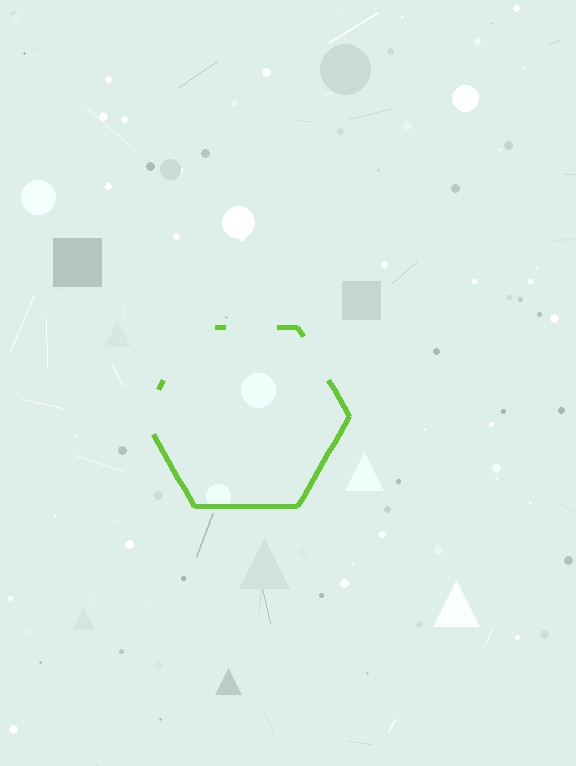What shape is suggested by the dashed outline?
The dashed outline suggests a hexagon.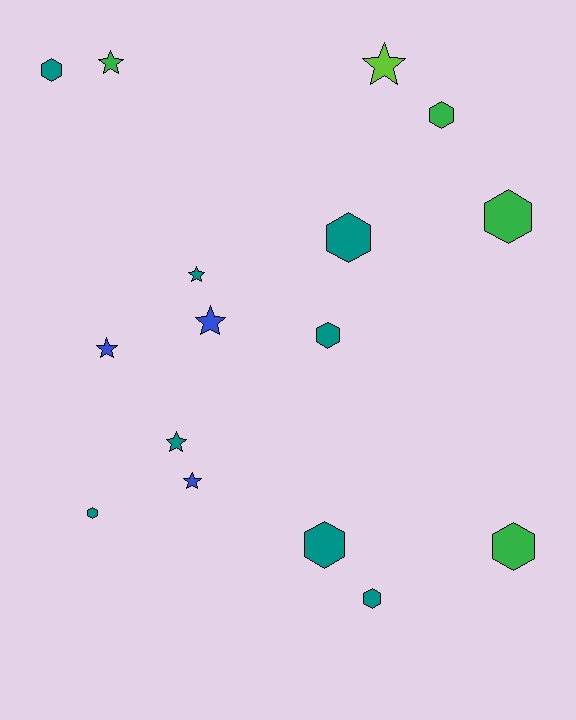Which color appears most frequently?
Teal, with 8 objects.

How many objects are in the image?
There are 16 objects.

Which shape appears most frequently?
Hexagon, with 9 objects.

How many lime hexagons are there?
There are no lime hexagons.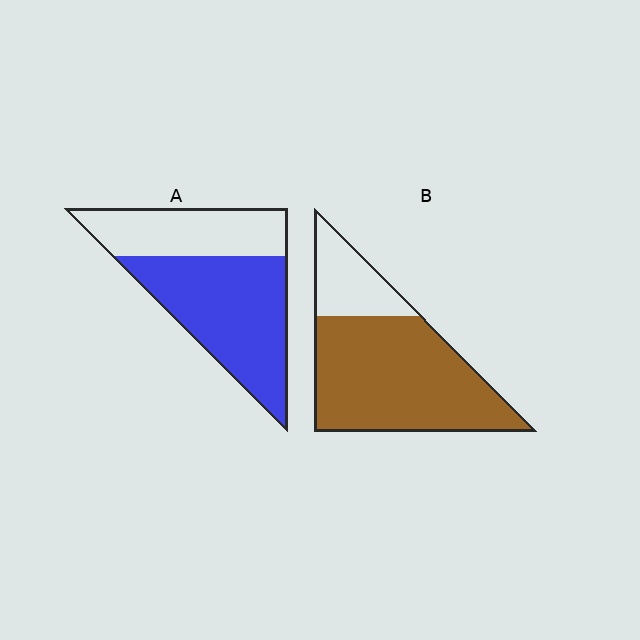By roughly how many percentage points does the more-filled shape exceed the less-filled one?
By roughly 15 percentage points (B over A).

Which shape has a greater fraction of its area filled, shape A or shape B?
Shape B.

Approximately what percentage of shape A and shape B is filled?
A is approximately 60% and B is approximately 75%.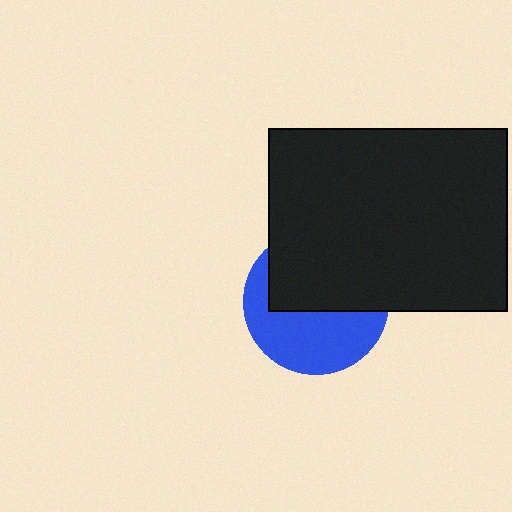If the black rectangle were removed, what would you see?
You would see the complete blue circle.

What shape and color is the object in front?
The object in front is a black rectangle.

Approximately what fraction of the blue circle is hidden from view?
Roughly 51% of the blue circle is hidden behind the black rectangle.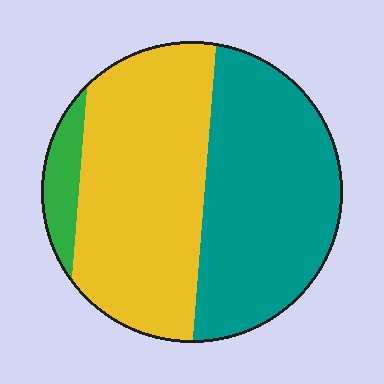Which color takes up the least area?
Green, at roughly 5%.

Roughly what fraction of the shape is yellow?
Yellow covers 48% of the shape.